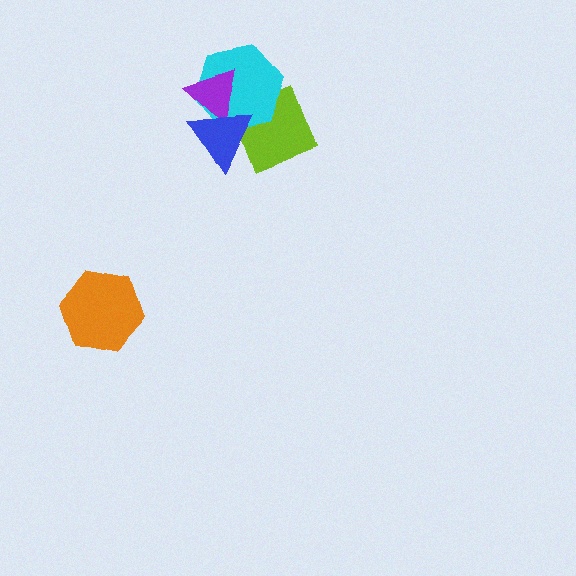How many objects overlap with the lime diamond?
3 objects overlap with the lime diamond.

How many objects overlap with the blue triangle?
3 objects overlap with the blue triangle.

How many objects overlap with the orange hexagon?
0 objects overlap with the orange hexagon.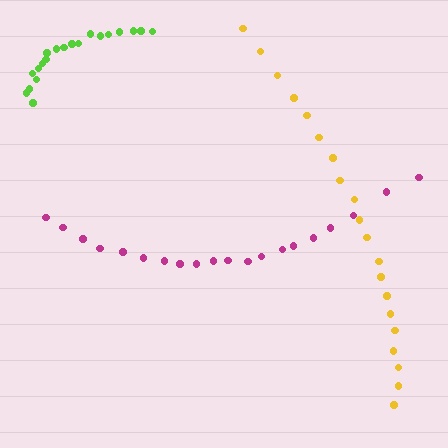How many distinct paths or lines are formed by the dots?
There are 3 distinct paths.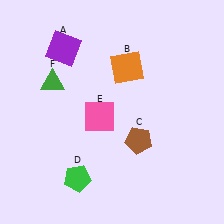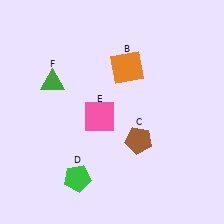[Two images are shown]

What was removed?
The purple square (A) was removed in Image 2.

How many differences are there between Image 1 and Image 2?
There is 1 difference between the two images.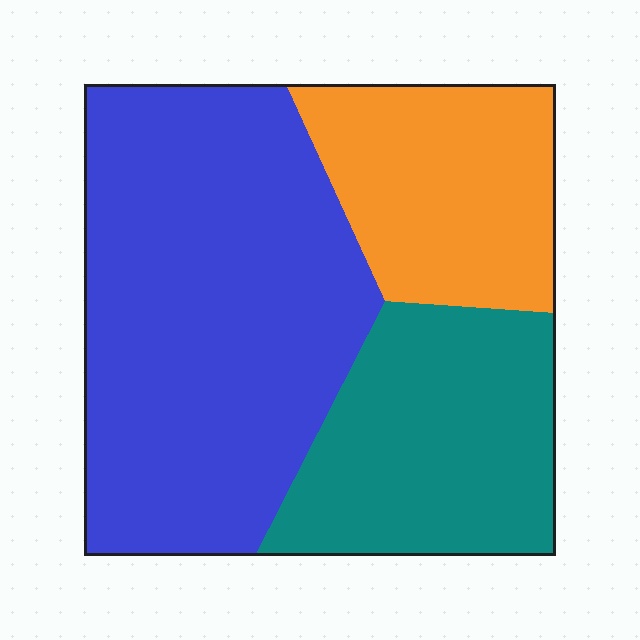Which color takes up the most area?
Blue, at roughly 50%.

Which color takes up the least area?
Orange, at roughly 20%.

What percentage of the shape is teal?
Teal takes up about one quarter (1/4) of the shape.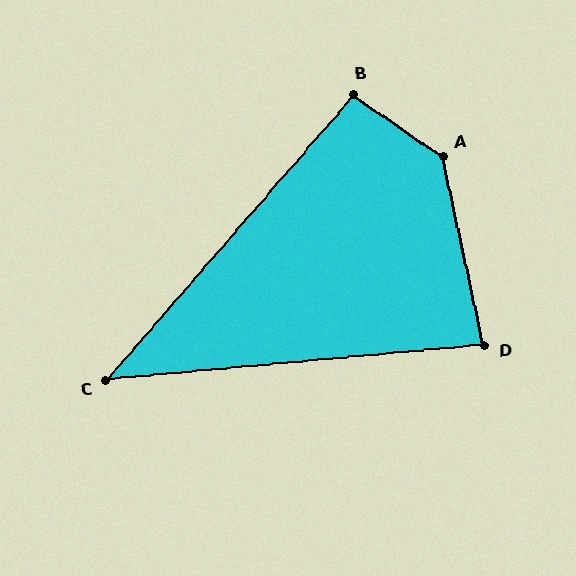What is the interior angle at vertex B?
Approximately 97 degrees (obtuse).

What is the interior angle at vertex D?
Approximately 83 degrees (acute).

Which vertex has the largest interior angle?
A, at approximately 136 degrees.